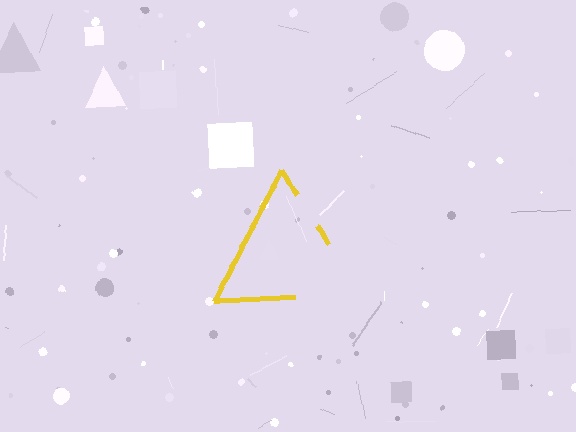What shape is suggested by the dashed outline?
The dashed outline suggests a triangle.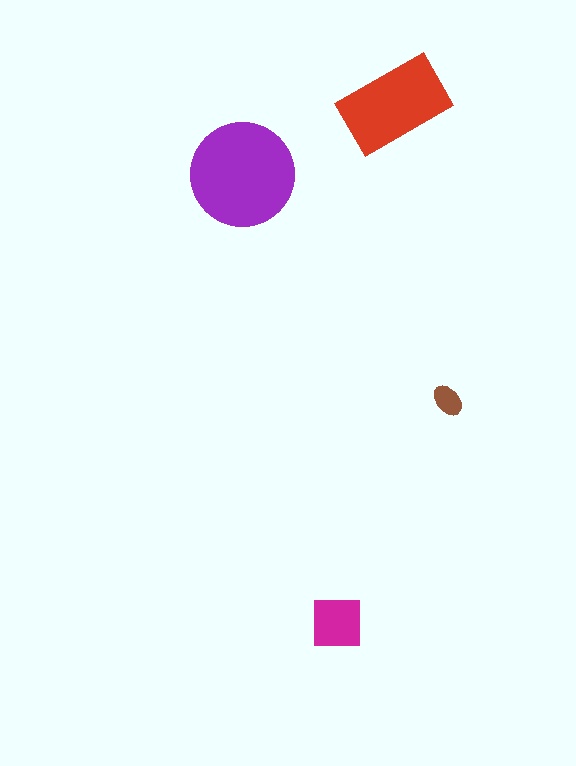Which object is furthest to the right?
The brown ellipse is rightmost.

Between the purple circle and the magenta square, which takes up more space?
The purple circle.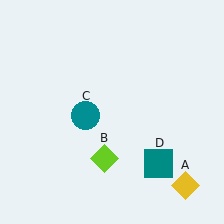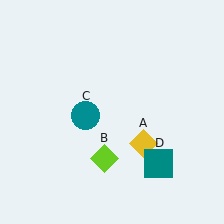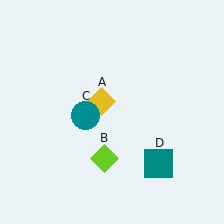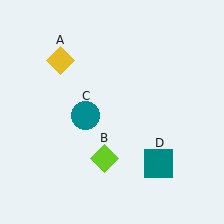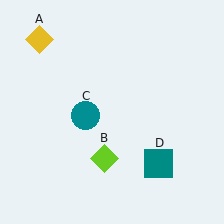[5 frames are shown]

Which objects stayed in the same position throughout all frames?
Lime diamond (object B) and teal circle (object C) and teal square (object D) remained stationary.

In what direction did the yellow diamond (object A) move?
The yellow diamond (object A) moved up and to the left.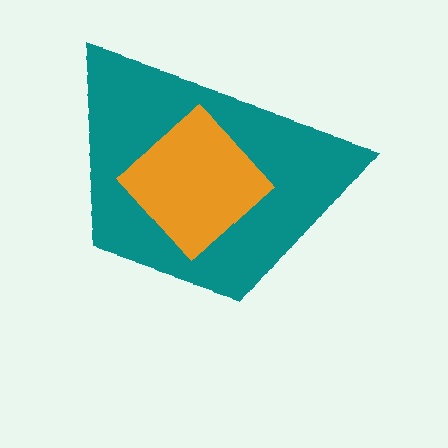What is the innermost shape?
The orange diamond.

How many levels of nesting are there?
2.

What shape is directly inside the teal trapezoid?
The orange diamond.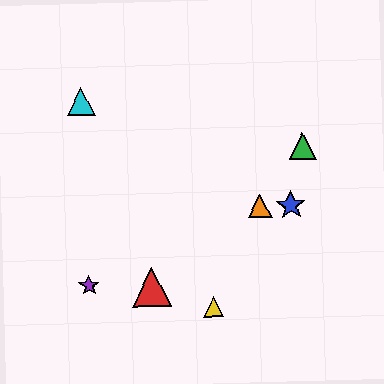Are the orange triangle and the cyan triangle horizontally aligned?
No, the orange triangle is at y≈206 and the cyan triangle is at y≈102.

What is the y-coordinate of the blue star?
The blue star is at y≈205.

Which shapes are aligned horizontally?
The blue star, the orange triangle are aligned horizontally.